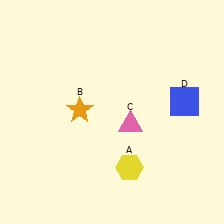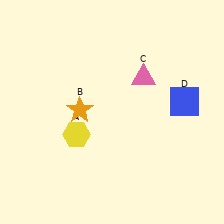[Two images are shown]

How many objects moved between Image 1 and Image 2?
2 objects moved between the two images.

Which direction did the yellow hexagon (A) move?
The yellow hexagon (A) moved left.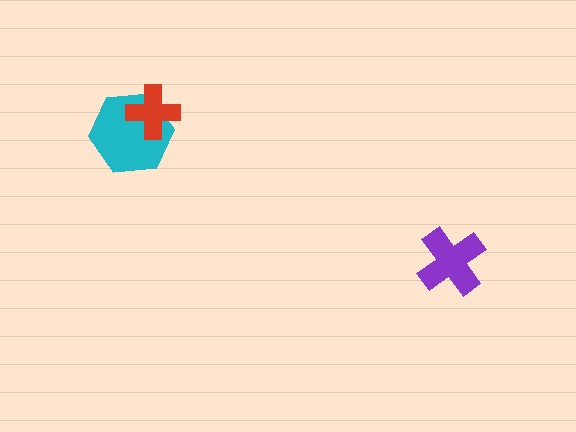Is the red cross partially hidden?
No, no other shape covers it.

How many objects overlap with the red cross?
1 object overlaps with the red cross.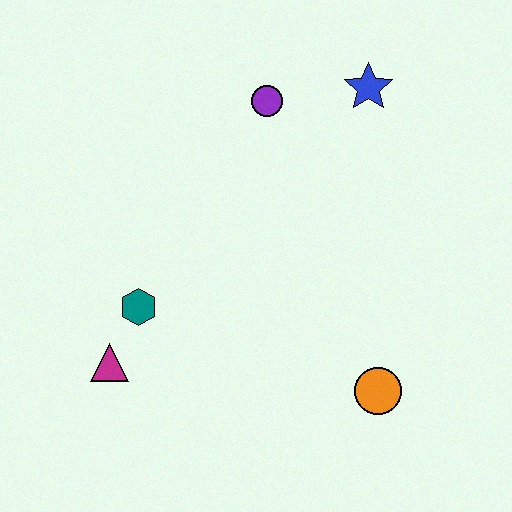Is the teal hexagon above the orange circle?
Yes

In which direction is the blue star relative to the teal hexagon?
The blue star is to the right of the teal hexagon.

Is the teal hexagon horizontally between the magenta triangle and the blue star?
Yes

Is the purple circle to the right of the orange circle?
No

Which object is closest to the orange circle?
The teal hexagon is closest to the orange circle.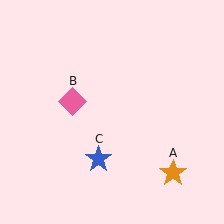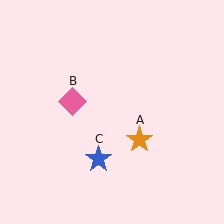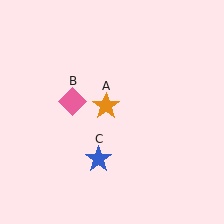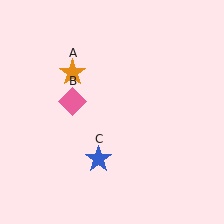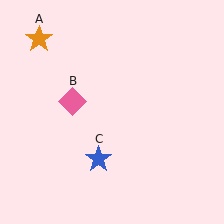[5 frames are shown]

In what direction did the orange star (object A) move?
The orange star (object A) moved up and to the left.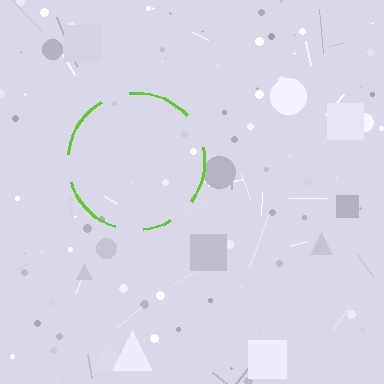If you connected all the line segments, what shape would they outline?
They would outline a circle.